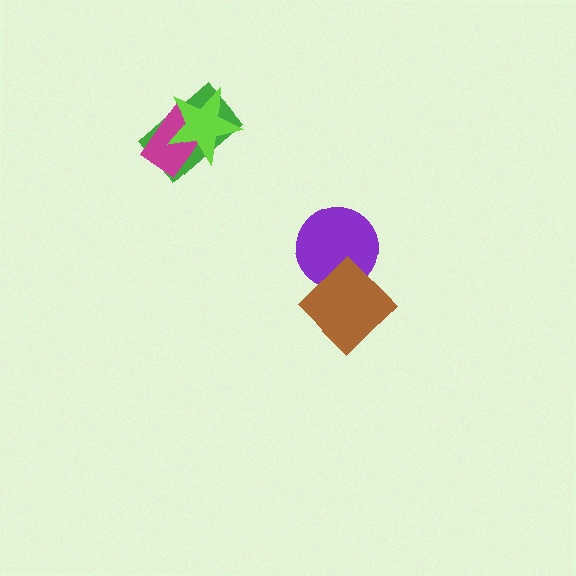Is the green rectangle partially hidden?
Yes, it is partially covered by another shape.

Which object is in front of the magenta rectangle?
The lime star is in front of the magenta rectangle.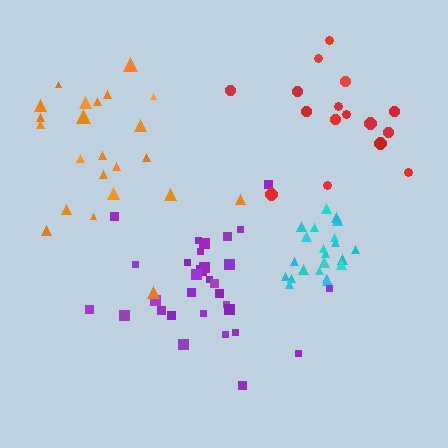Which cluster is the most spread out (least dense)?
Orange.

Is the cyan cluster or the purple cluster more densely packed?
Cyan.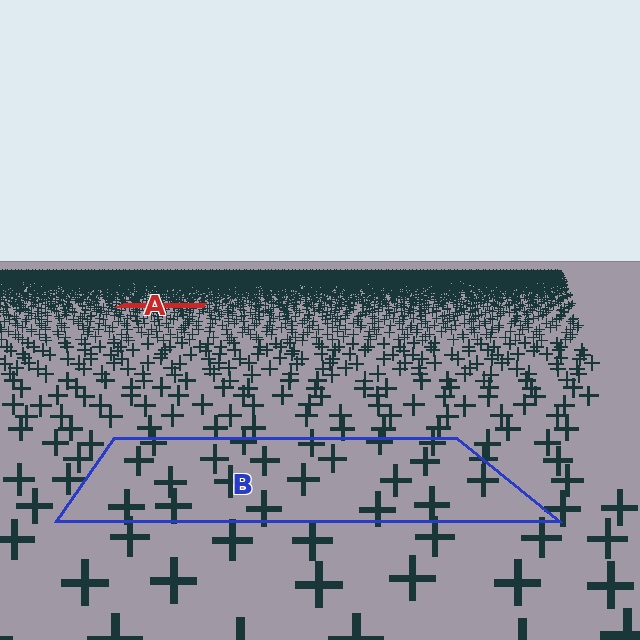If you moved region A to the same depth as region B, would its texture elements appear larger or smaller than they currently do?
They would appear larger. At a closer depth, the same texture elements are projected at a bigger on-screen size.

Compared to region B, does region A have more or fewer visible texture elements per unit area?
Region A has more texture elements per unit area — they are packed more densely because it is farther away.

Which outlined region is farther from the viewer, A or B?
Region A is farther from the viewer — the texture elements inside it appear smaller and more densely packed.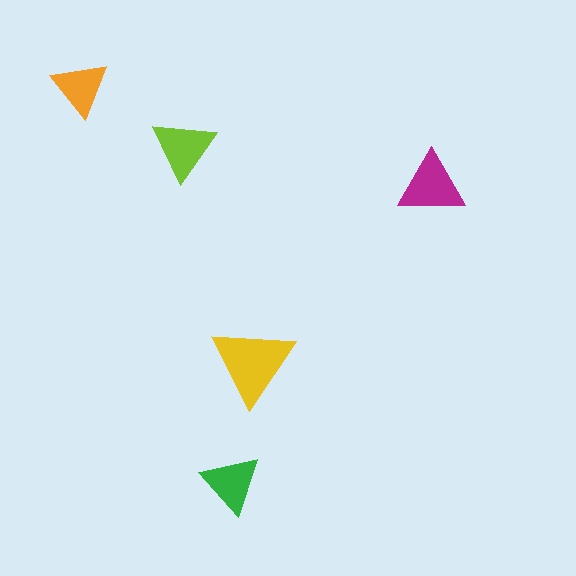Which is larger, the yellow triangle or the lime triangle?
The yellow one.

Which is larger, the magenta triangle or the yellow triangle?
The yellow one.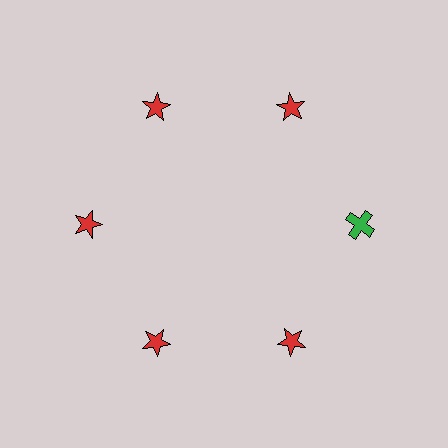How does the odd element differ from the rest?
It differs in both color (green instead of red) and shape (cross instead of star).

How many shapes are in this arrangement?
There are 6 shapes arranged in a ring pattern.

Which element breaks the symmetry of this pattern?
The green cross at roughly the 3 o'clock position breaks the symmetry. All other shapes are red stars.